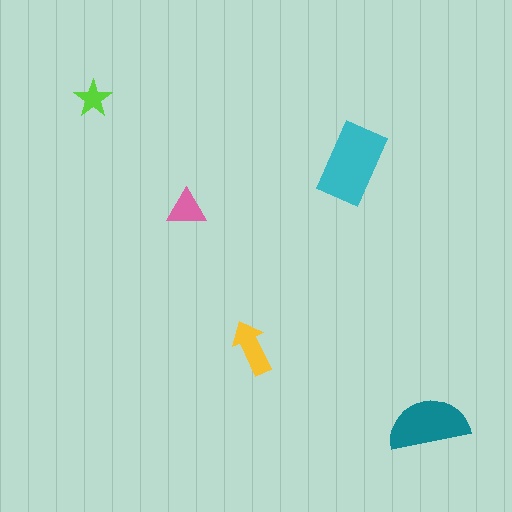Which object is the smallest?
The lime star.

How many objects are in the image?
There are 5 objects in the image.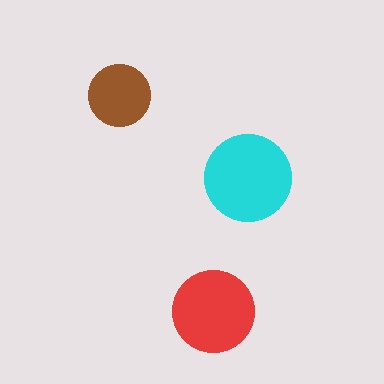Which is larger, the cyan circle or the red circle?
The cyan one.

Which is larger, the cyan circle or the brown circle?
The cyan one.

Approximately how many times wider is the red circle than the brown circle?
About 1.5 times wider.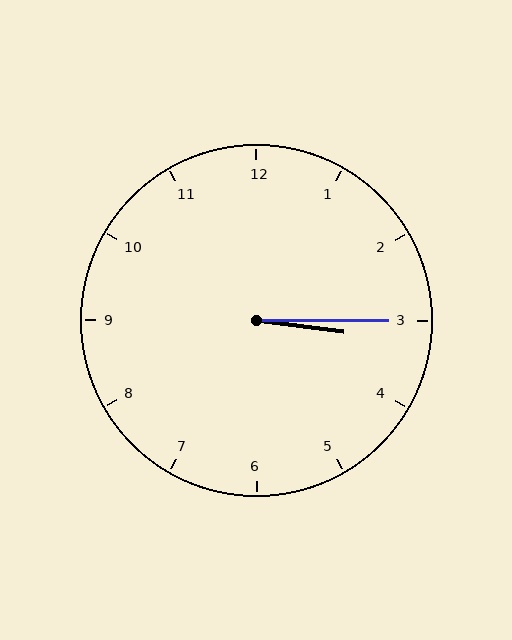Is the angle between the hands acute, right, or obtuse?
It is acute.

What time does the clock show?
3:15.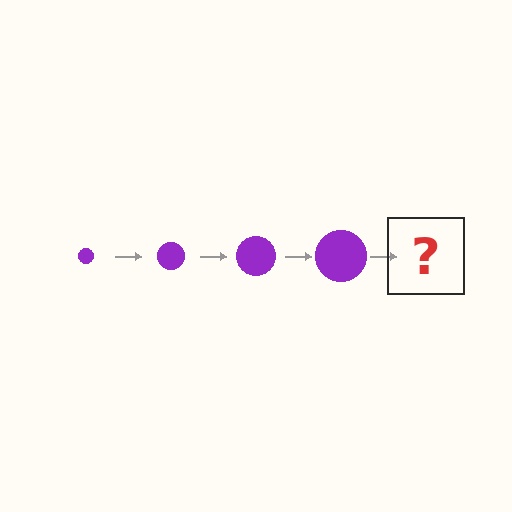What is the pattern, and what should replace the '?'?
The pattern is that the circle gets progressively larger each step. The '?' should be a purple circle, larger than the previous one.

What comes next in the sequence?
The next element should be a purple circle, larger than the previous one.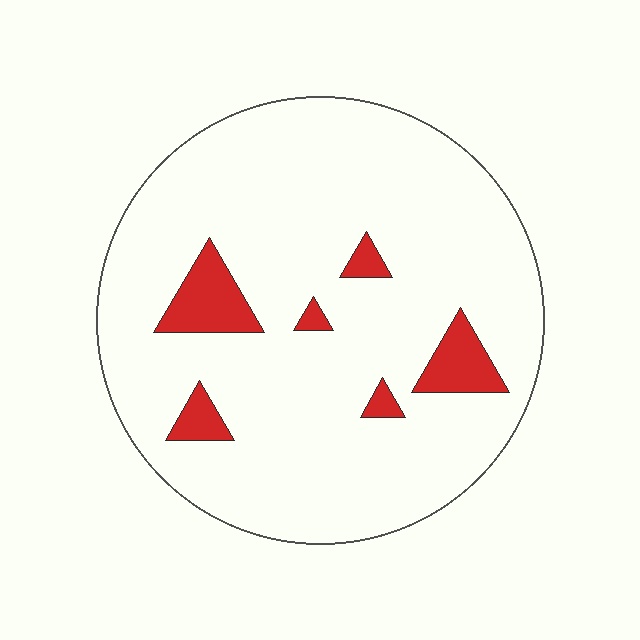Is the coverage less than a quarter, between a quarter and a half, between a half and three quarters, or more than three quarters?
Less than a quarter.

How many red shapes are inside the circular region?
6.